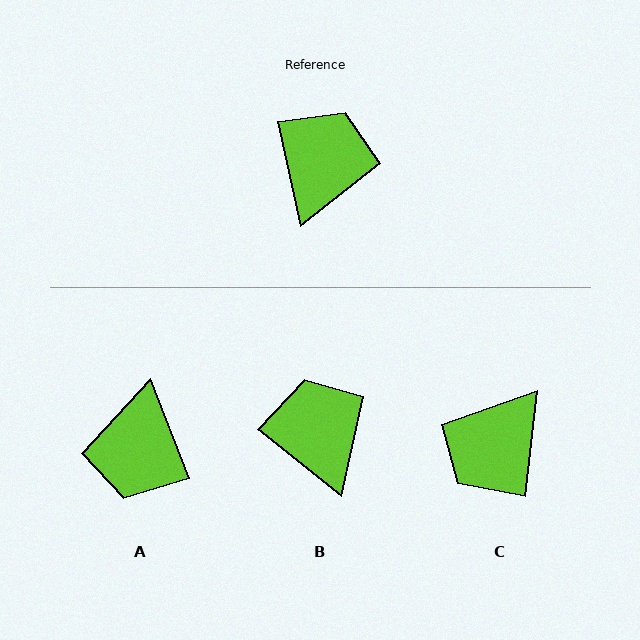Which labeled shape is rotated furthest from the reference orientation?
A, about 171 degrees away.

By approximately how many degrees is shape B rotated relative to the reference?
Approximately 40 degrees counter-clockwise.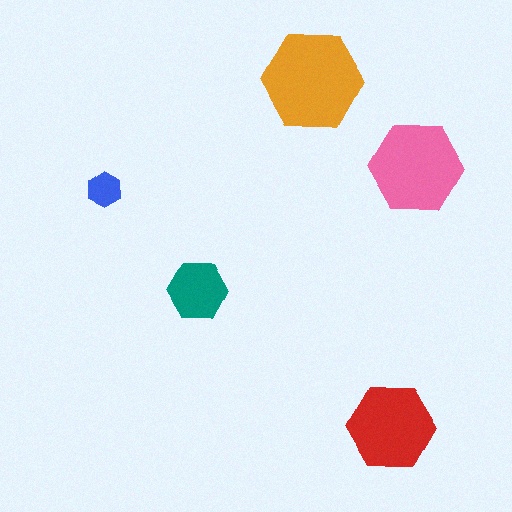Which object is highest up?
The orange hexagon is topmost.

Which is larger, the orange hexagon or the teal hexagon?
The orange one.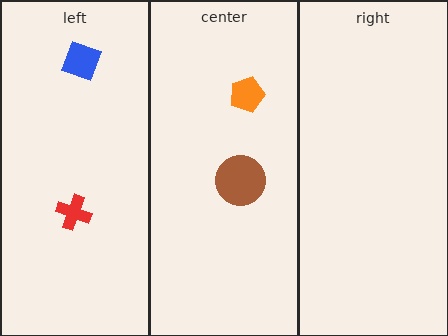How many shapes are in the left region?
2.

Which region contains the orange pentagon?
The center region.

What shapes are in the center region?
The orange pentagon, the brown circle.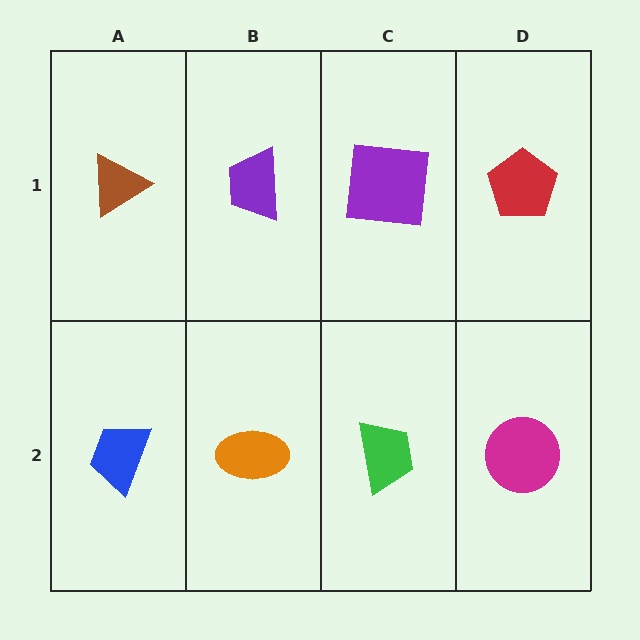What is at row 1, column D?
A red pentagon.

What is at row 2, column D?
A magenta circle.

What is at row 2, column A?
A blue trapezoid.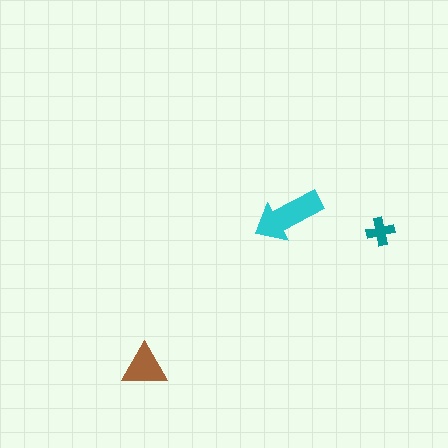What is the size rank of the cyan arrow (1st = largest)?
1st.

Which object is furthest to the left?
The brown triangle is leftmost.